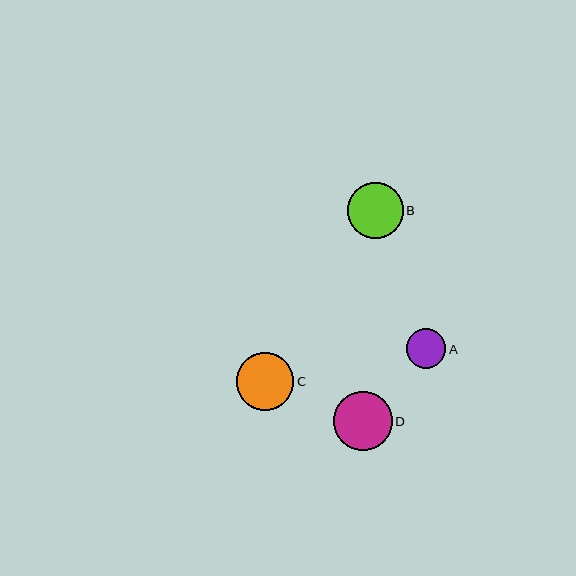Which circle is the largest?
Circle D is the largest with a size of approximately 59 pixels.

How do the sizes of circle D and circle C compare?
Circle D and circle C are approximately the same size.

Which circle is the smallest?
Circle A is the smallest with a size of approximately 39 pixels.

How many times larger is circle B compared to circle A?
Circle B is approximately 1.4 times the size of circle A.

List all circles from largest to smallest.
From largest to smallest: D, C, B, A.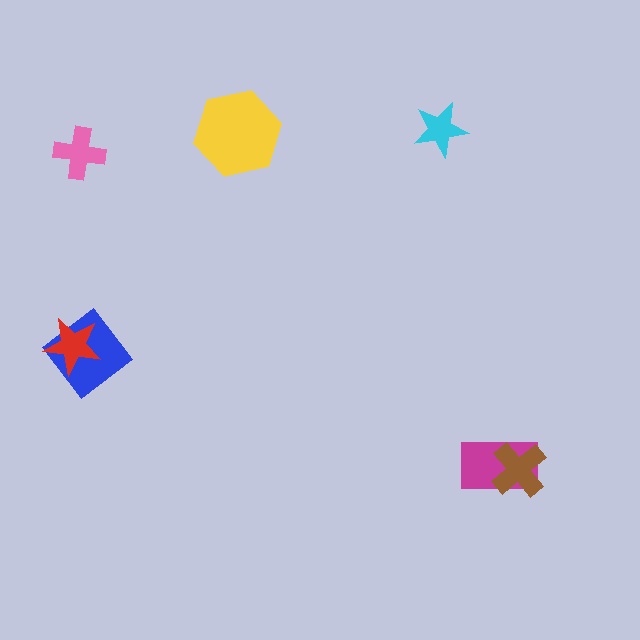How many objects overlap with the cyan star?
0 objects overlap with the cyan star.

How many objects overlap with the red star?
1 object overlaps with the red star.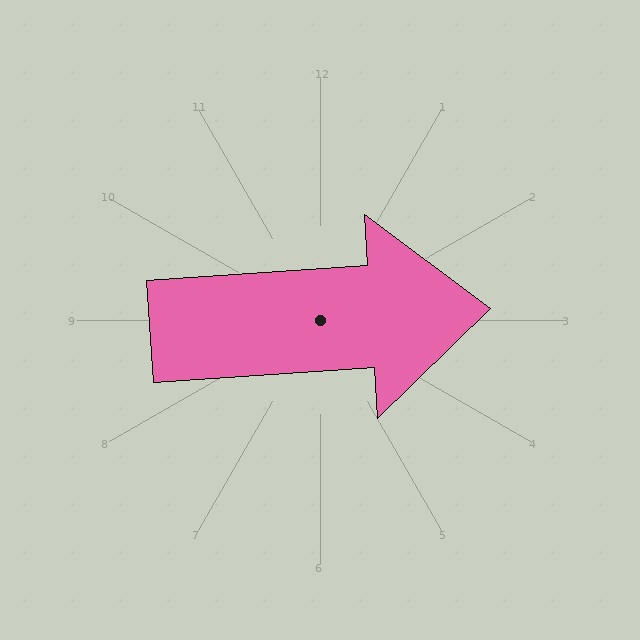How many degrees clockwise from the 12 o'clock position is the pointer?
Approximately 86 degrees.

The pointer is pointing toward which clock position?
Roughly 3 o'clock.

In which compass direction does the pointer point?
East.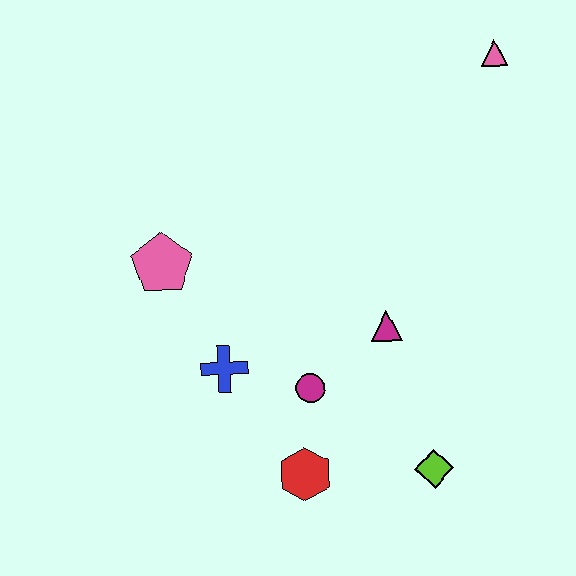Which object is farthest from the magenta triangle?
The pink triangle is farthest from the magenta triangle.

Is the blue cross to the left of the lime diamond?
Yes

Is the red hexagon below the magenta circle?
Yes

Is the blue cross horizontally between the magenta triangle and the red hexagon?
No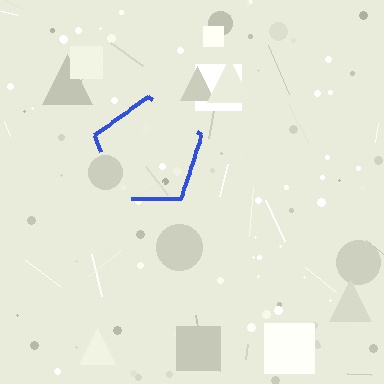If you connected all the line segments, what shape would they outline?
They would outline a pentagon.